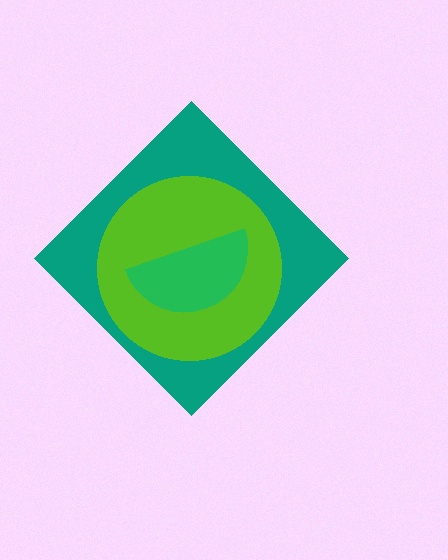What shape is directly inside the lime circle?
The green semicircle.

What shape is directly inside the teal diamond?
The lime circle.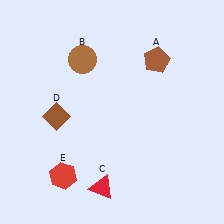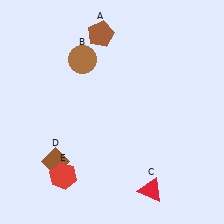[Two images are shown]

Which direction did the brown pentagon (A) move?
The brown pentagon (A) moved left.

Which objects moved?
The objects that moved are: the brown pentagon (A), the red triangle (C), the brown diamond (D).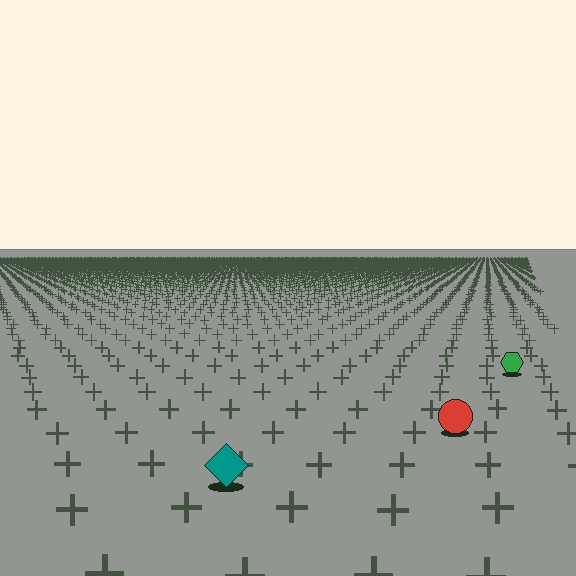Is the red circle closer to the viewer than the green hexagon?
Yes. The red circle is closer — you can tell from the texture gradient: the ground texture is coarser near it.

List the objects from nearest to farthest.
From nearest to farthest: the teal diamond, the red circle, the green hexagon.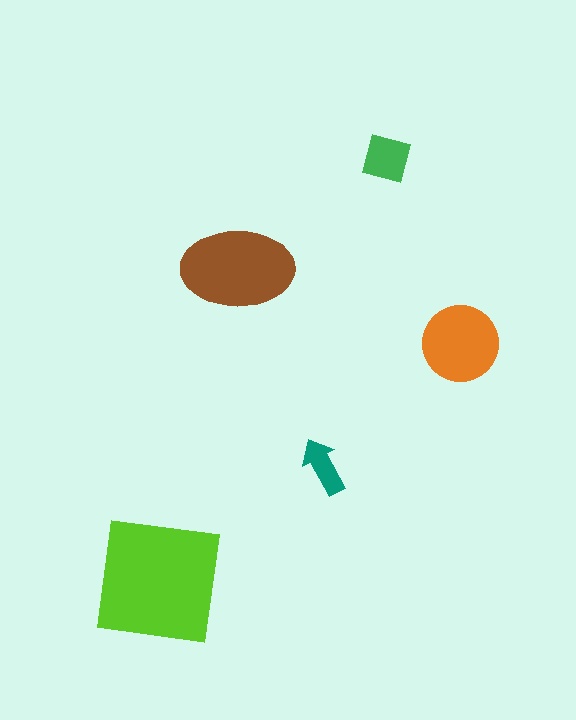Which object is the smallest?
The teal arrow.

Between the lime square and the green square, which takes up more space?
The lime square.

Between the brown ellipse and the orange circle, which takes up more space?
The brown ellipse.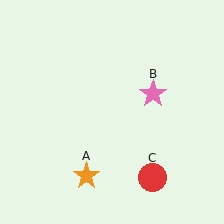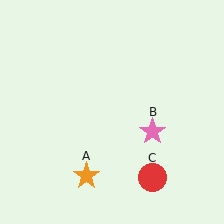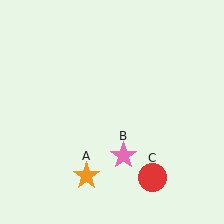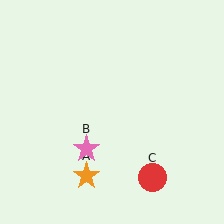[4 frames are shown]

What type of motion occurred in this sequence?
The pink star (object B) rotated clockwise around the center of the scene.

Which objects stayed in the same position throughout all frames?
Orange star (object A) and red circle (object C) remained stationary.